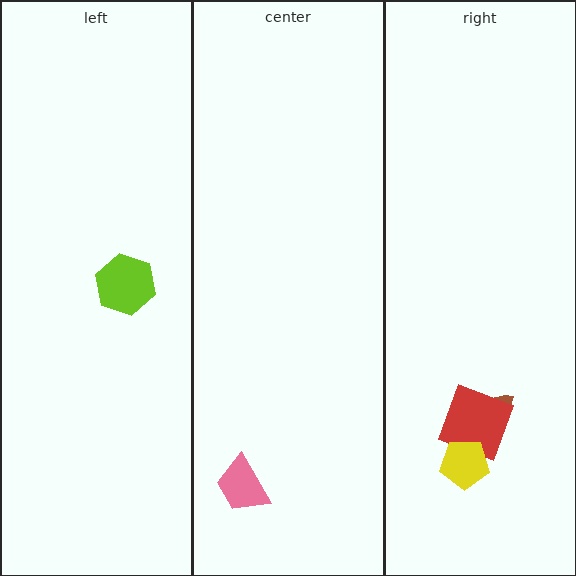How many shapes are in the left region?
1.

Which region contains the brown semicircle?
The right region.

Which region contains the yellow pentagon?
The right region.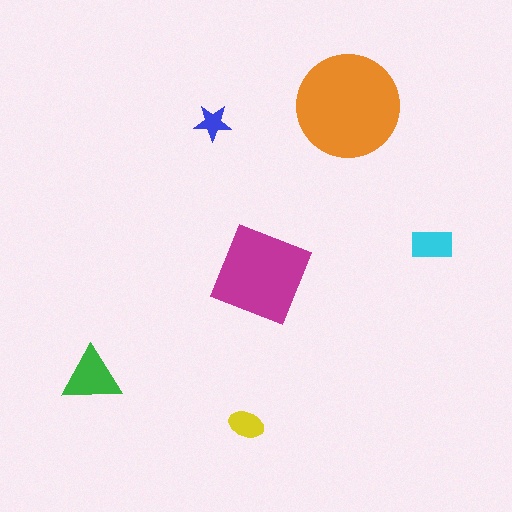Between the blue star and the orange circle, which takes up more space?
The orange circle.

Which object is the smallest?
The blue star.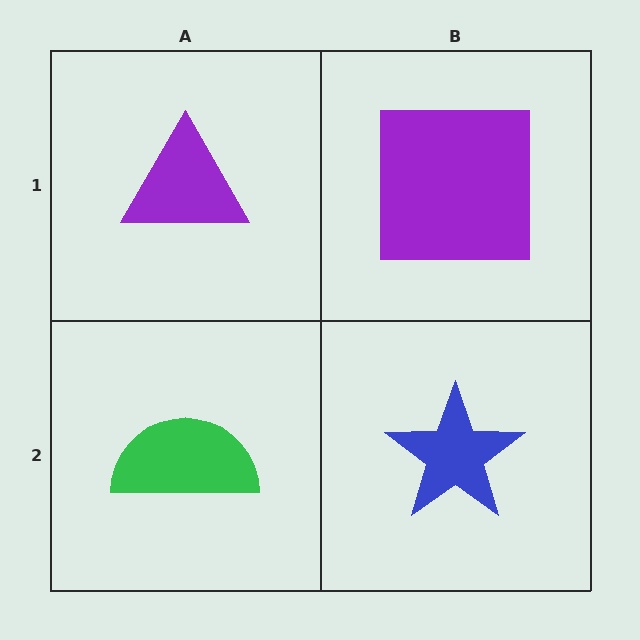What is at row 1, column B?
A purple square.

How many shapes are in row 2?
2 shapes.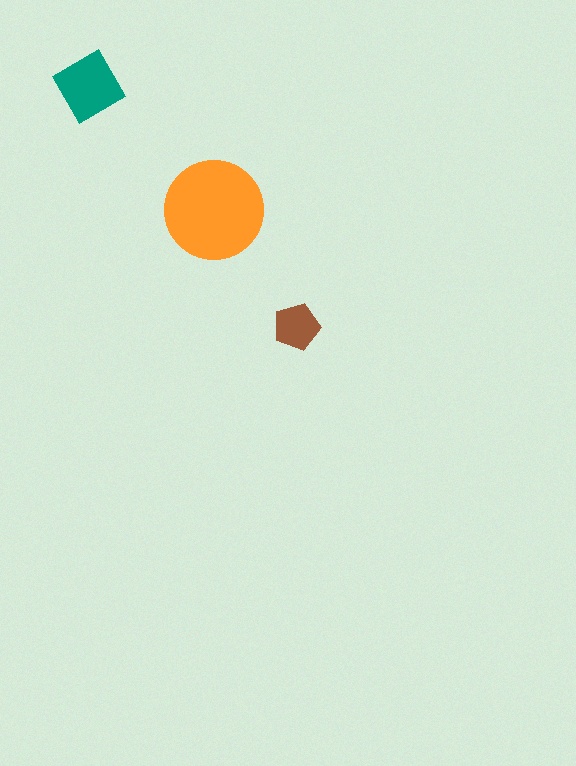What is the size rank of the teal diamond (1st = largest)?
2nd.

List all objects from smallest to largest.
The brown pentagon, the teal diamond, the orange circle.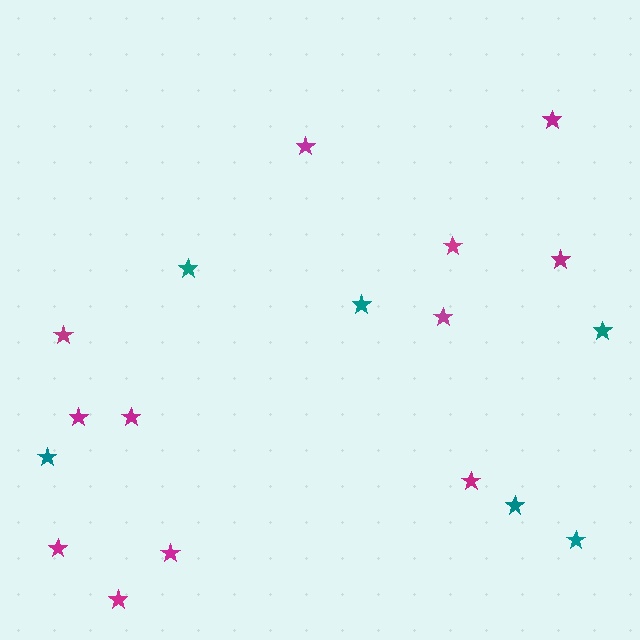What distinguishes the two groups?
There are 2 groups: one group of teal stars (6) and one group of magenta stars (12).